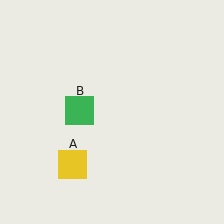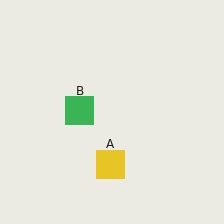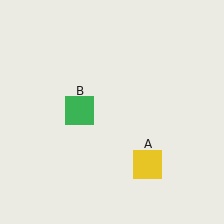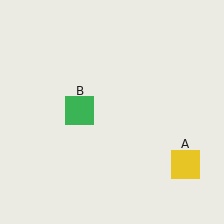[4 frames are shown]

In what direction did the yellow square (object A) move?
The yellow square (object A) moved right.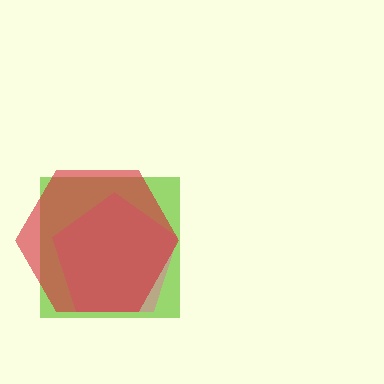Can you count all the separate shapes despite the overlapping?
Yes, there are 3 separate shapes.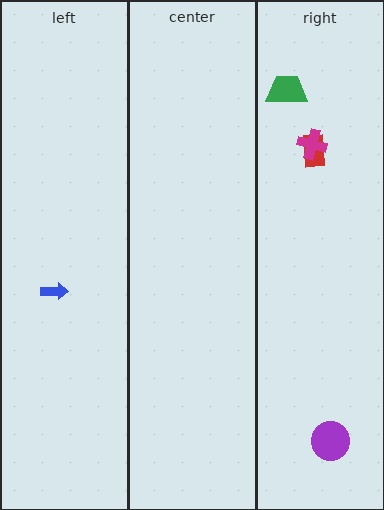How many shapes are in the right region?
4.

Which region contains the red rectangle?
The right region.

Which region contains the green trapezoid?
The right region.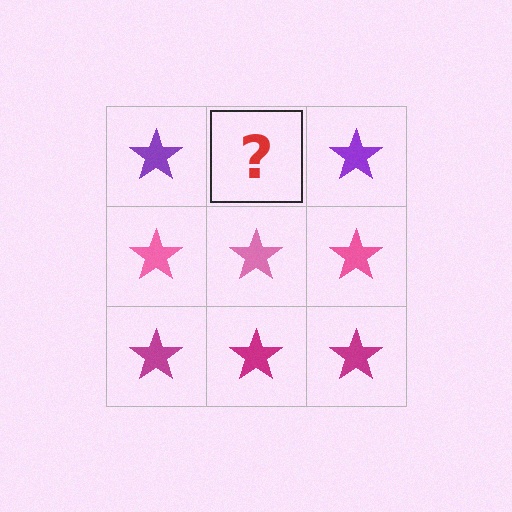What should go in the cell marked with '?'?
The missing cell should contain a purple star.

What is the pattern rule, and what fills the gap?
The rule is that each row has a consistent color. The gap should be filled with a purple star.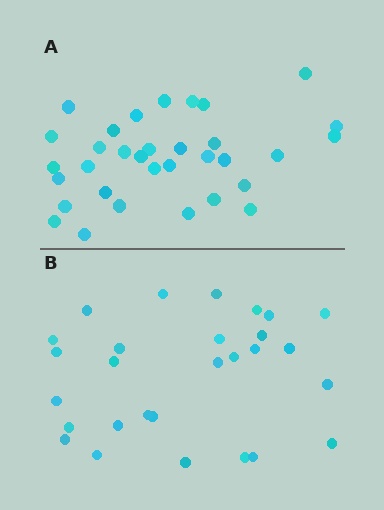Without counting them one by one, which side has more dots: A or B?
Region A (the top region) has more dots.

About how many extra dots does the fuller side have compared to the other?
Region A has about 5 more dots than region B.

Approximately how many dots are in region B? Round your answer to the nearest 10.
About 30 dots. (The exact count is 28, which rounds to 30.)